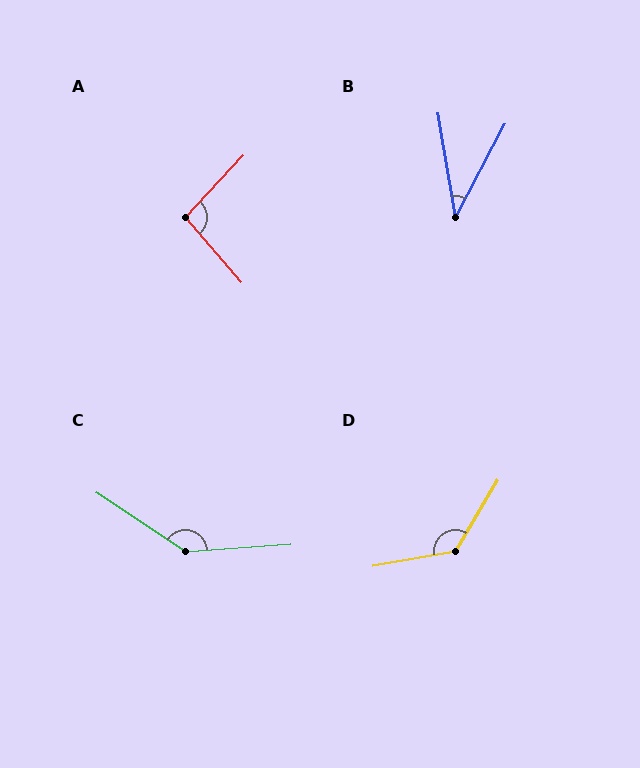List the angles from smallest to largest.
B (38°), A (97°), D (130°), C (143°).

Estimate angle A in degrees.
Approximately 97 degrees.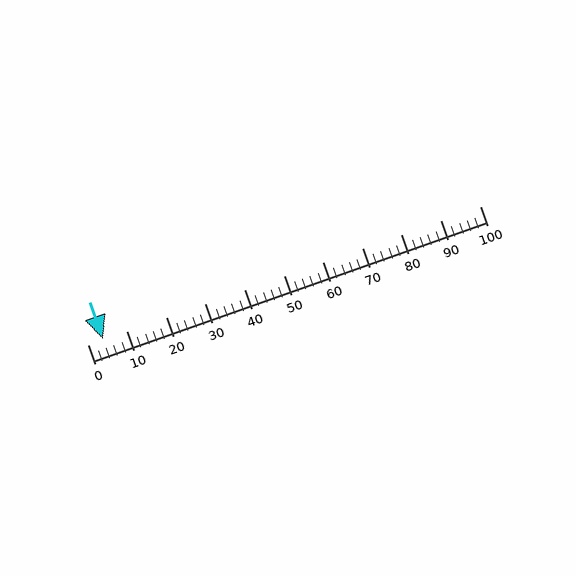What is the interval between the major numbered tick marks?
The major tick marks are spaced 10 units apart.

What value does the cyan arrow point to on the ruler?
The cyan arrow points to approximately 4.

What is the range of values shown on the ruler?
The ruler shows values from 0 to 100.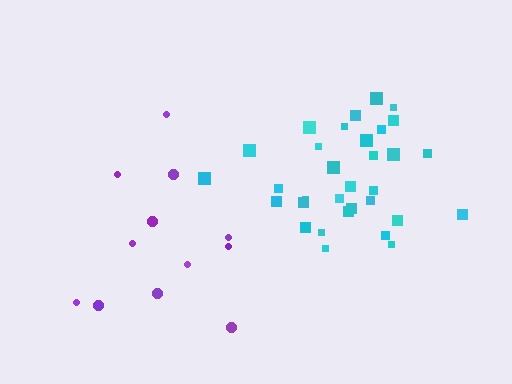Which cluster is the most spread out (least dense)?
Purple.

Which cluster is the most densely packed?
Cyan.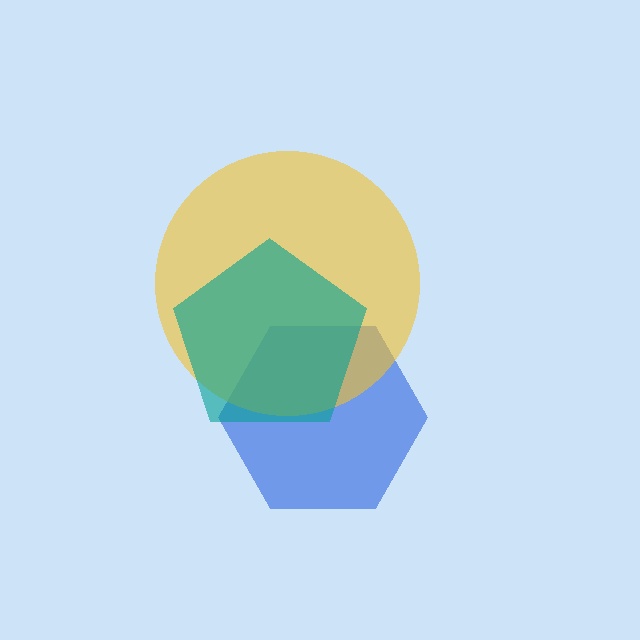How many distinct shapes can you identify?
There are 3 distinct shapes: a blue hexagon, a yellow circle, a teal pentagon.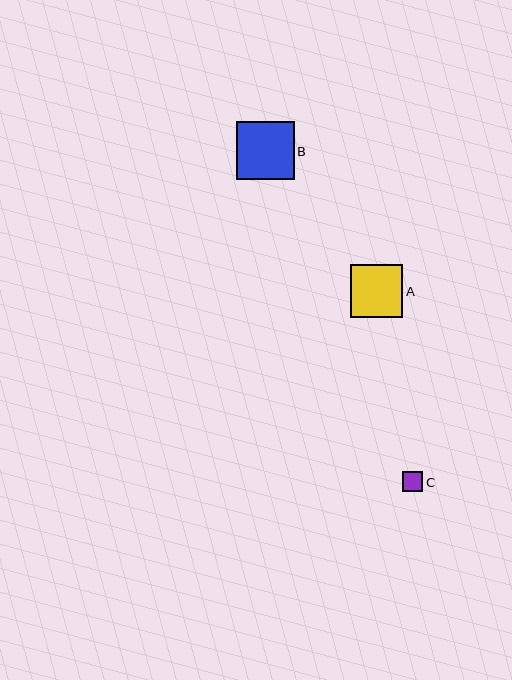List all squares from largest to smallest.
From largest to smallest: B, A, C.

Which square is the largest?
Square B is the largest with a size of approximately 57 pixels.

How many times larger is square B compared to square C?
Square B is approximately 2.8 times the size of square C.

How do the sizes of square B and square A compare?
Square B and square A are approximately the same size.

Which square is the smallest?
Square C is the smallest with a size of approximately 21 pixels.